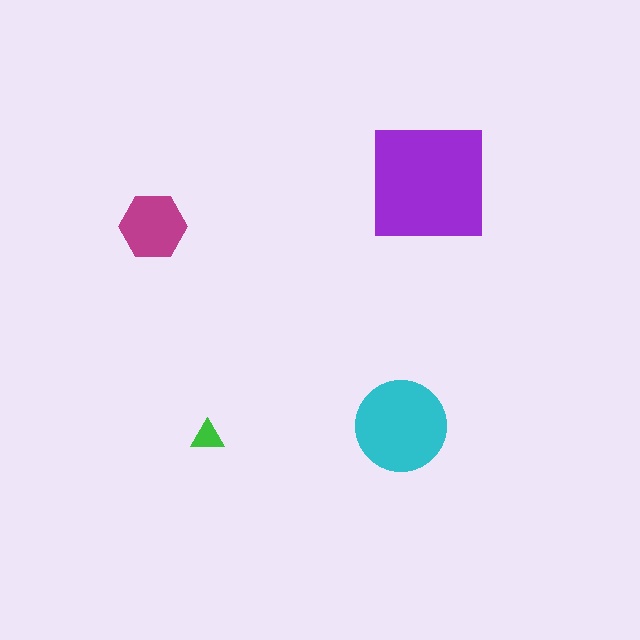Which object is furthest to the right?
The purple square is rightmost.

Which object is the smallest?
The green triangle.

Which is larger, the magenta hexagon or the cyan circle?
The cyan circle.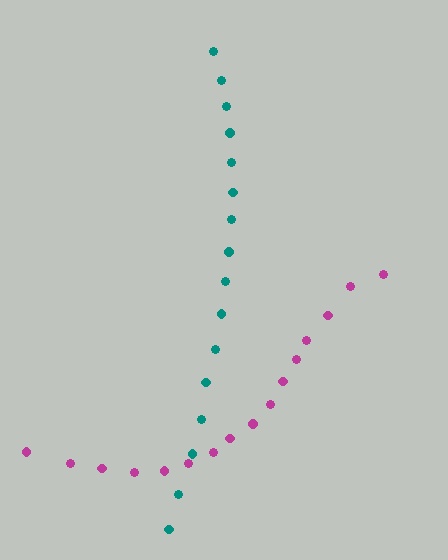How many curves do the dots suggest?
There are 2 distinct paths.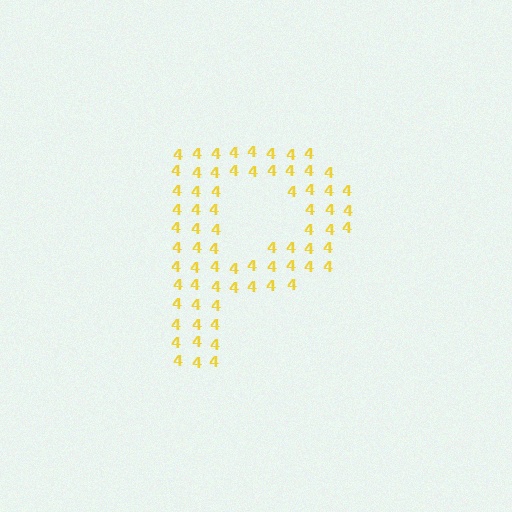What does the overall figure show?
The overall figure shows the letter P.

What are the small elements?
The small elements are digit 4's.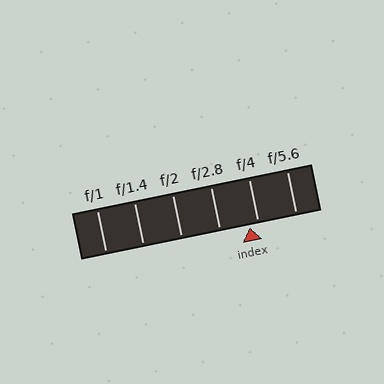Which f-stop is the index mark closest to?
The index mark is closest to f/4.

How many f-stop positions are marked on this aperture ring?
There are 6 f-stop positions marked.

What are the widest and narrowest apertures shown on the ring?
The widest aperture shown is f/1 and the narrowest is f/5.6.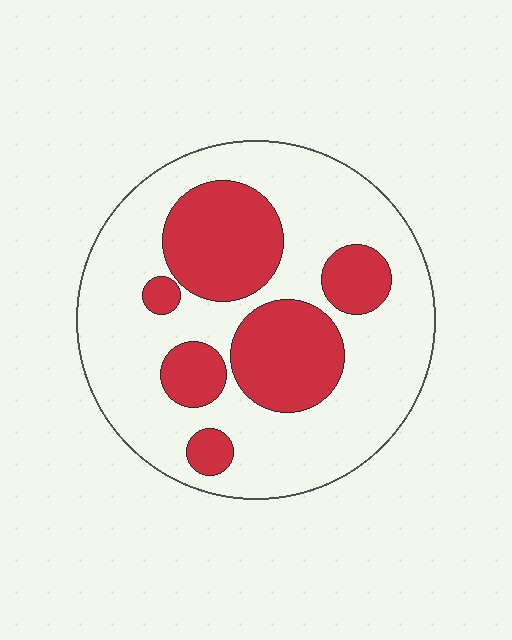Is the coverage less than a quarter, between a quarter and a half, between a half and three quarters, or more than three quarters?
Between a quarter and a half.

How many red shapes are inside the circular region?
6.